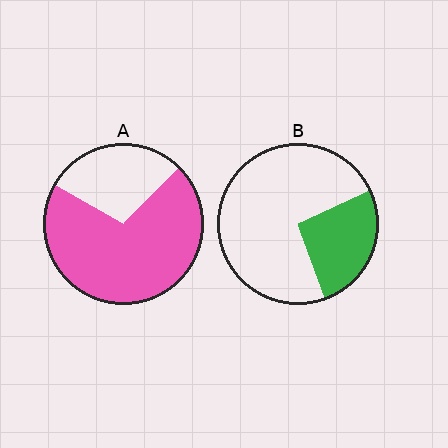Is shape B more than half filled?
No.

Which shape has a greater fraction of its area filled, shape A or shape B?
Shape A.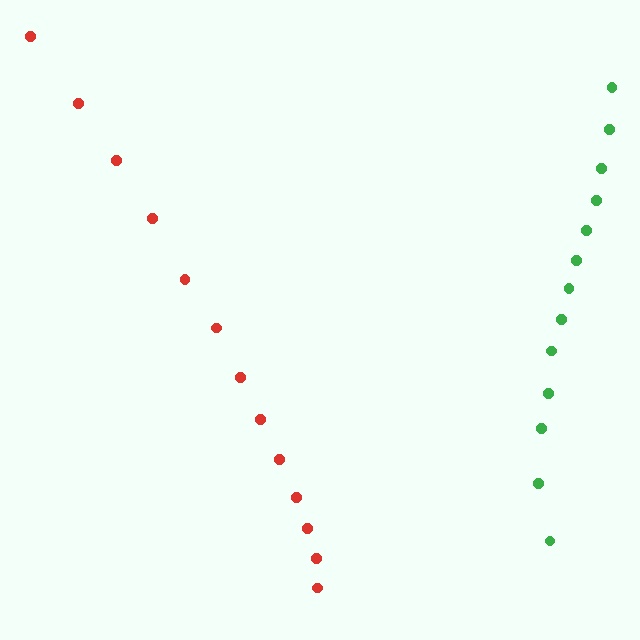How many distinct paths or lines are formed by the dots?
There are 2 distinct paths.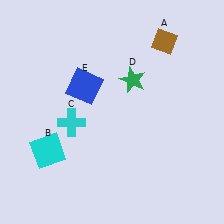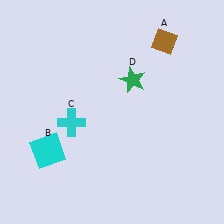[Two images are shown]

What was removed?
The blue square (E) was removed in Image 2.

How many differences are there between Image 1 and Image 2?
There is 1 difference between the two images.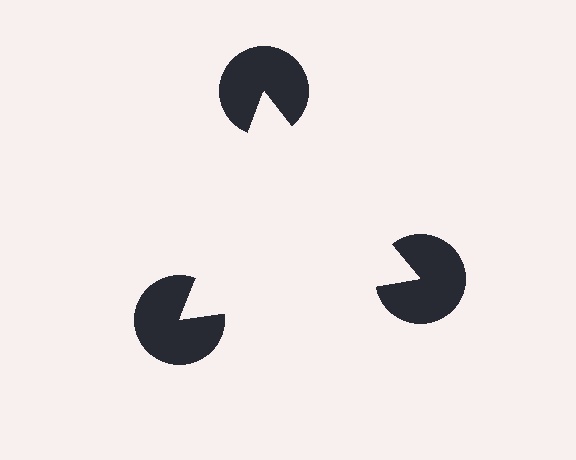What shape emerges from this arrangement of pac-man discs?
An illusory triangle — its edges are inferred from the aligned wedge cuts in the pac-man discs, not physically drawn.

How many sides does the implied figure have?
3 sides.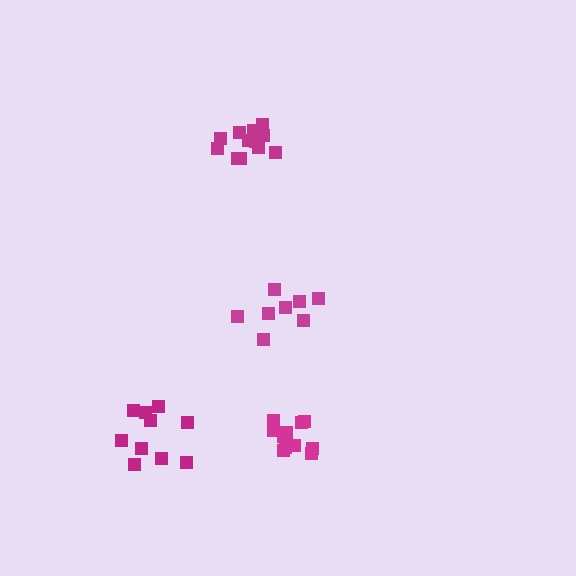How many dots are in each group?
Group 1: 11 dots, Group 2: 13 dots, Group 3: 10 dots, Group 4: 8 dots (42 total).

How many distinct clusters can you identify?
There are 4 distinct clusters.